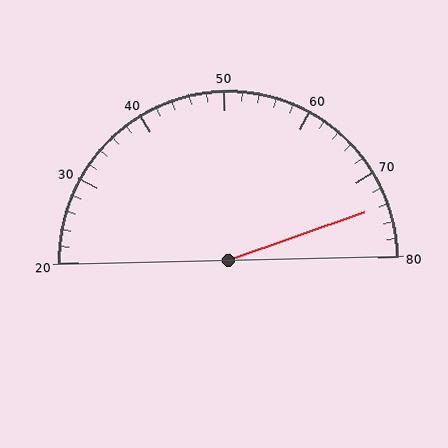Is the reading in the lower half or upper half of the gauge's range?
The reading is in the upper half of the range (20 to 80).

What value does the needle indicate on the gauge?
The needle indicates approximately 74.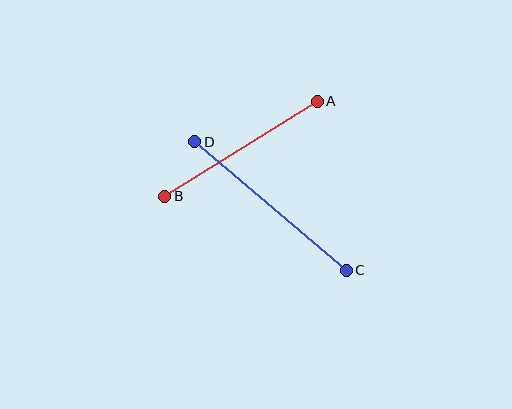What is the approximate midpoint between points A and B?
The midpoint is at approximately (241, 149) pixels.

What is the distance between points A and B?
The distance is approximately 179 pixels.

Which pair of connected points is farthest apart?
Points C and D are farthest apart.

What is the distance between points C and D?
The distance is approximately 198 pixels.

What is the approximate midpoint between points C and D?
The midpoint is at approximately (271, 206) pixels.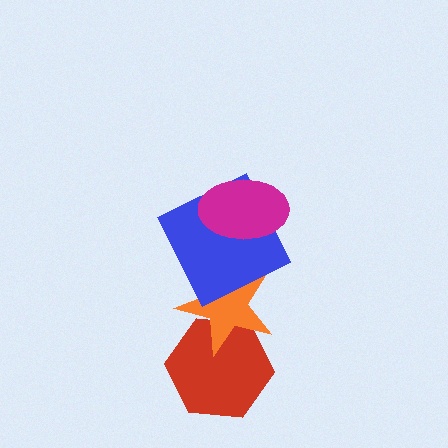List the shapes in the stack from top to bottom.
From top to bottom: the magenta ellipse, the blue square, the orange star, the red hexagon.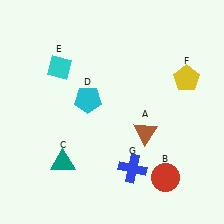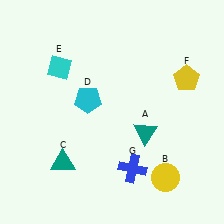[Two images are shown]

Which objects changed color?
A changed from brown to teal. B changed from red to yellow.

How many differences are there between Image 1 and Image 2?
There are 2 differences between the two images.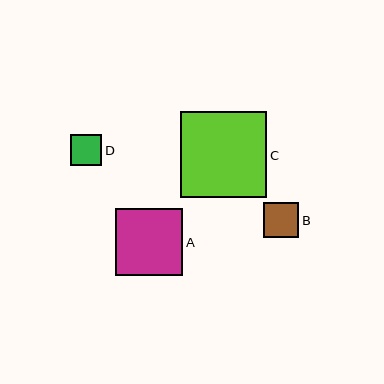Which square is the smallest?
Square D is the smallest with a size of approximately 31 pixels.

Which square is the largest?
Square C is the largest with a size of approximately 86 pixels.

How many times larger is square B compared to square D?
Square B is approximately 1.1 times the size of square D.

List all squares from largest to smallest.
From largest to smallest: C, A, B, D.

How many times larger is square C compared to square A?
Square C is approximately 1.3 times the size of square A.